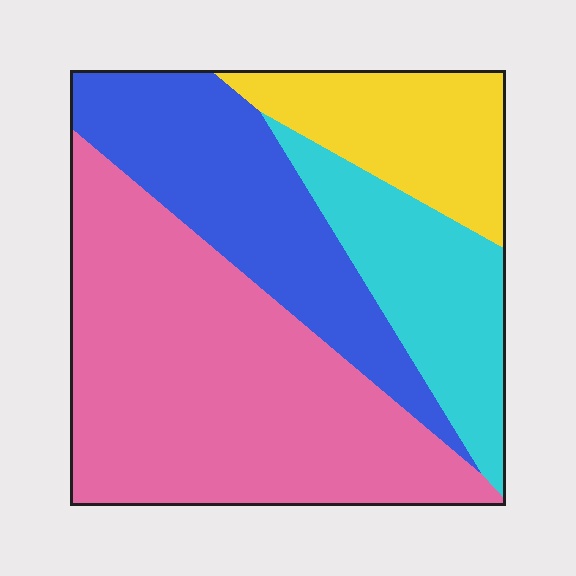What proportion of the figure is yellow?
Yellow covers 15% of the figure.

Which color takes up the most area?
Pink, at roughly 45%.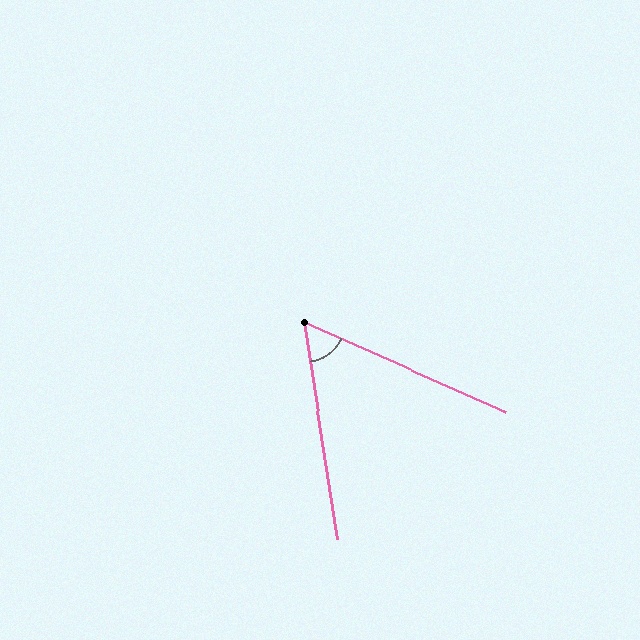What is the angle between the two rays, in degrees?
Approximately 57 degrees.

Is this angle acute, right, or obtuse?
It is acute.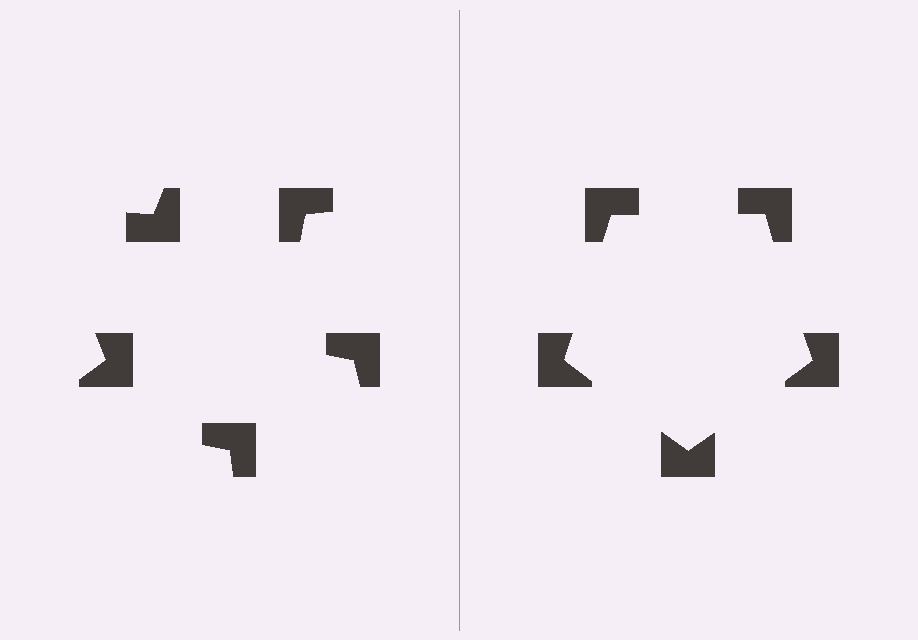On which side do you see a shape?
An illusory pentagon appears on the right side. On the left side the wedge cuts are rotated, so no coherent shape forms.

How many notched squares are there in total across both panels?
10 — 5 on each side.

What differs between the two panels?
The notched squares are positioned identically on both sides; only the wedge orientations differ. On the right they align to a pentagon; on the left they are misaligned.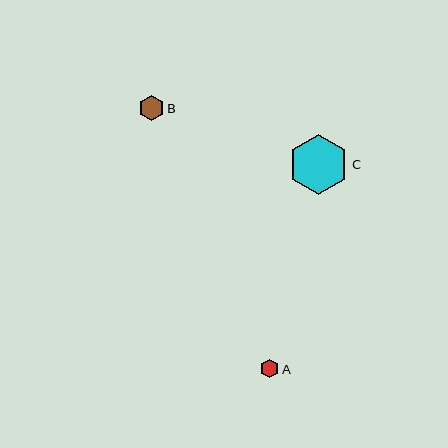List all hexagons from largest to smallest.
From largest to smallest: C, B, A.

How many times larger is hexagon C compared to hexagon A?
Hexagon C is approximately 3.2 times the size of hexagon A.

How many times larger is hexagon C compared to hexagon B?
Hexagon C is approximately 2.4 times the size of hexagon B.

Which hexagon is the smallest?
Hexagon A is the smallest with a size of approximately 19 pixels.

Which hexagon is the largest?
Hexagon C is the largest with a size of approximately 60 pixels.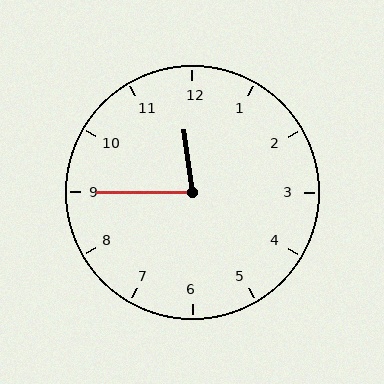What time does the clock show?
11:45.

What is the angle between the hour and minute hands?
Approximately 82 degrees.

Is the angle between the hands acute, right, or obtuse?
It is acute.